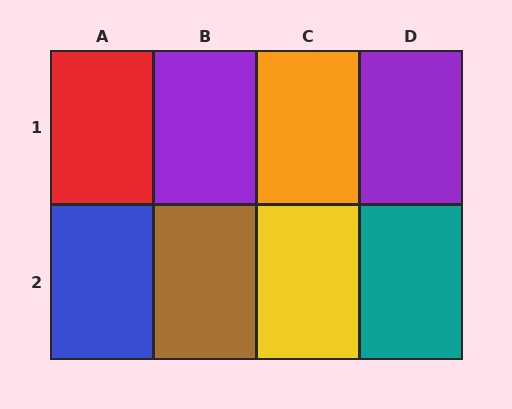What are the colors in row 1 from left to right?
Red, purple, orange, purple.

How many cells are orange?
1 cell is orange.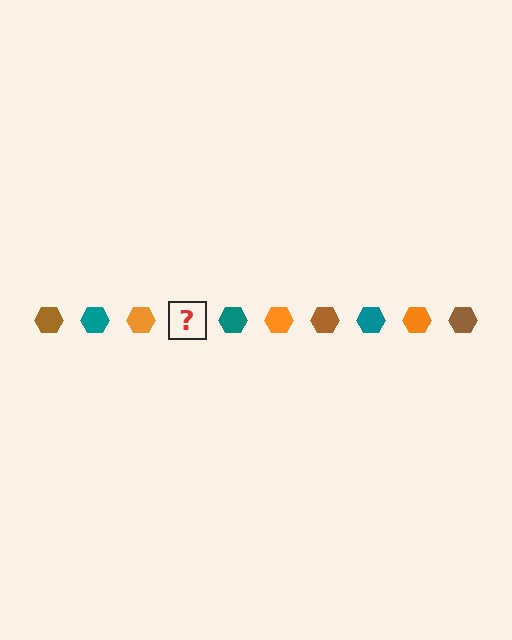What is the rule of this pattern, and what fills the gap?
The rule is that the pattern cycles through brown, teal, orange hexagons. The gap should be filled with a brown hexagon.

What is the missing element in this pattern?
The missing element is a brown hexagon.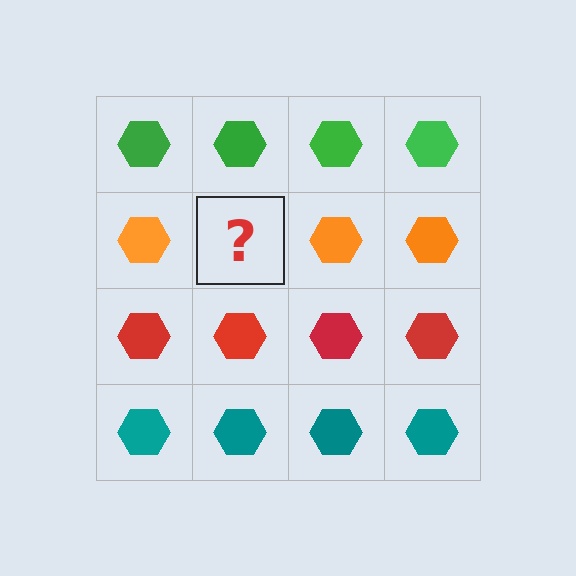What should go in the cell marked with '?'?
The missing cell should contain an orange hexagon.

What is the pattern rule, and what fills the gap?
The rule is that each row has a consistent color. The gap should be filled with an orange hexagon.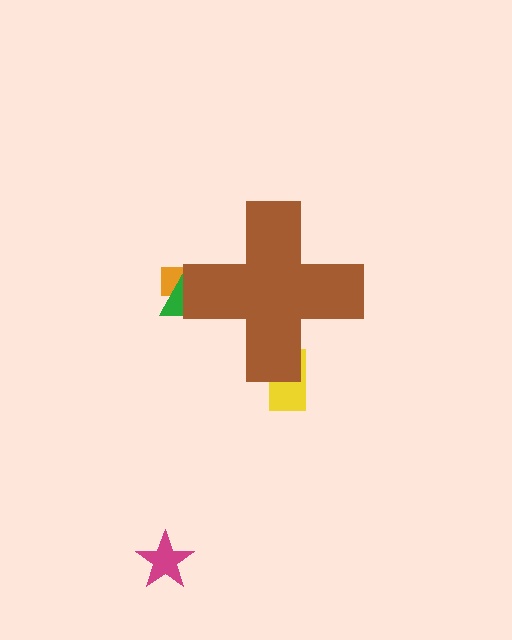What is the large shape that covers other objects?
A brown cross.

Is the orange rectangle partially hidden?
Yes, the orange rectangle is partially hidden behind the brown cross.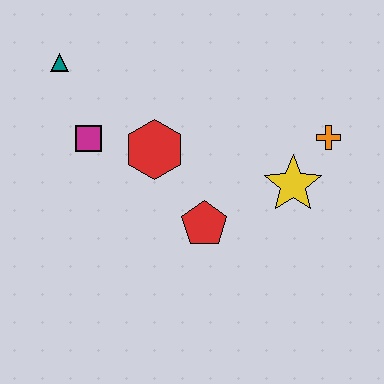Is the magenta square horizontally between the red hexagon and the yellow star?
No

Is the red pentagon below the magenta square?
Yes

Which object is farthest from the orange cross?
The teal triangle is farthest from the orange cross.